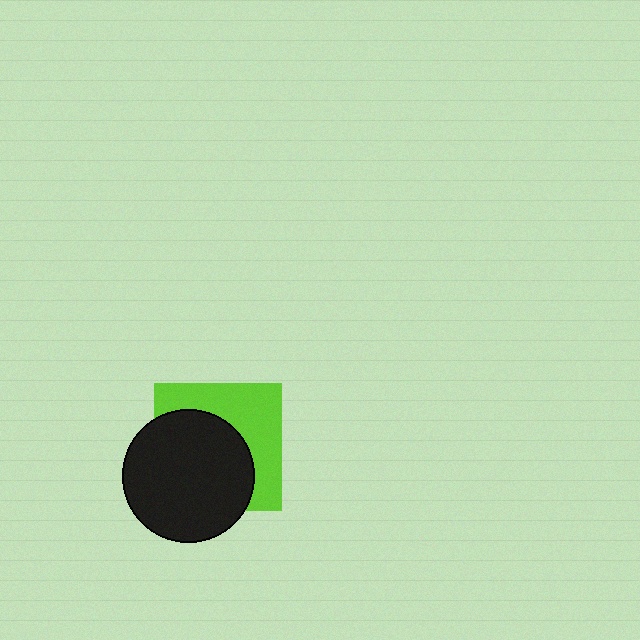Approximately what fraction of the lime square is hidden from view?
Roughly 56% of the lime square is hidden behind the black circle.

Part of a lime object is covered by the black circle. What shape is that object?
It is a square.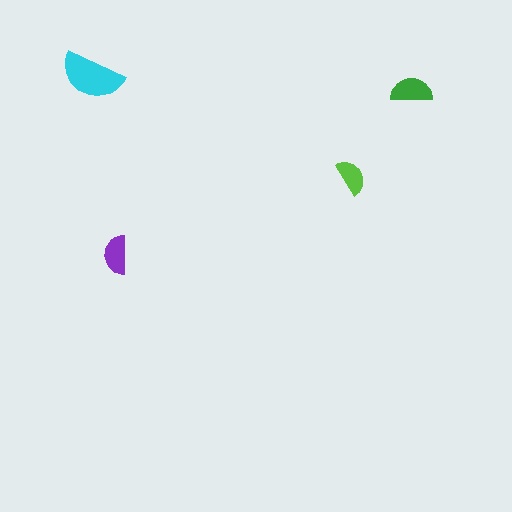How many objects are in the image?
There are 4 objects in the image.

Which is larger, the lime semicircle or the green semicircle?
The green one.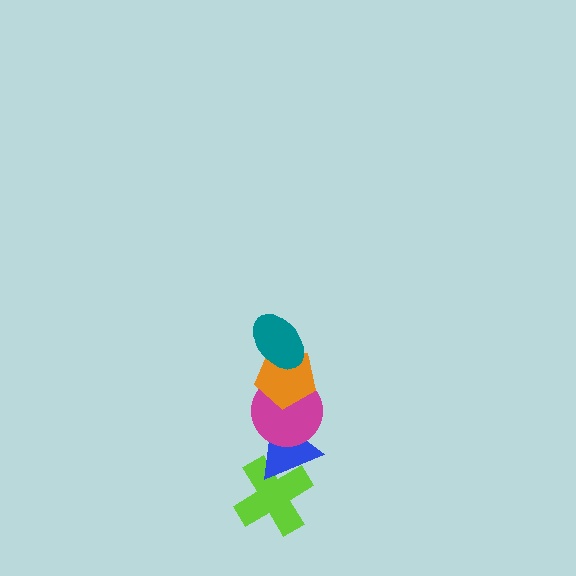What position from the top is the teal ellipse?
The teal ellipse is 1st from the top.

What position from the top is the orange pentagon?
The orange pentagon is 2nd from the top.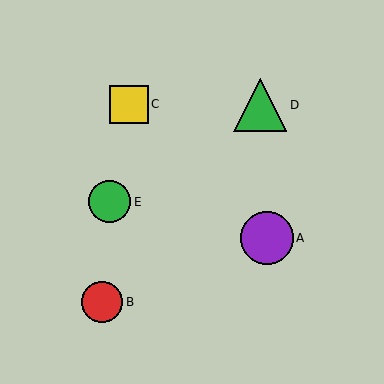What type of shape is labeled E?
Shape E is a green circle.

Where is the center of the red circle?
The center of the red circle is at (102, 302).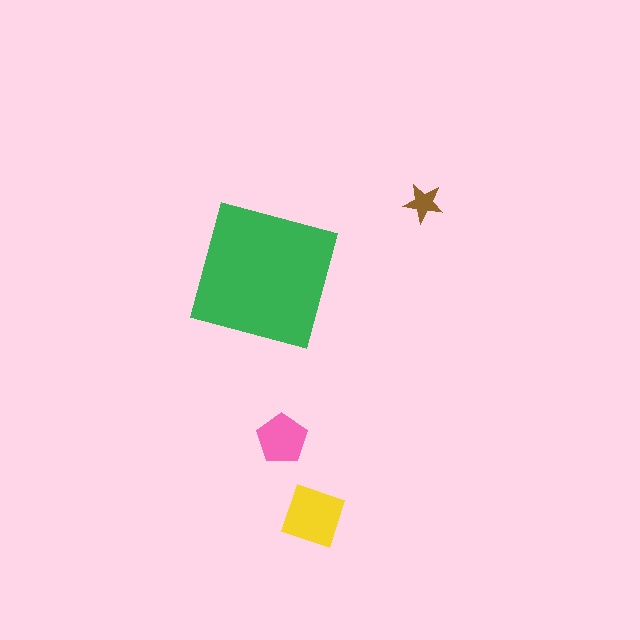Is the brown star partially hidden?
No, the brown star is fully visible.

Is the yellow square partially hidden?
No, the yellow square is fully visible.